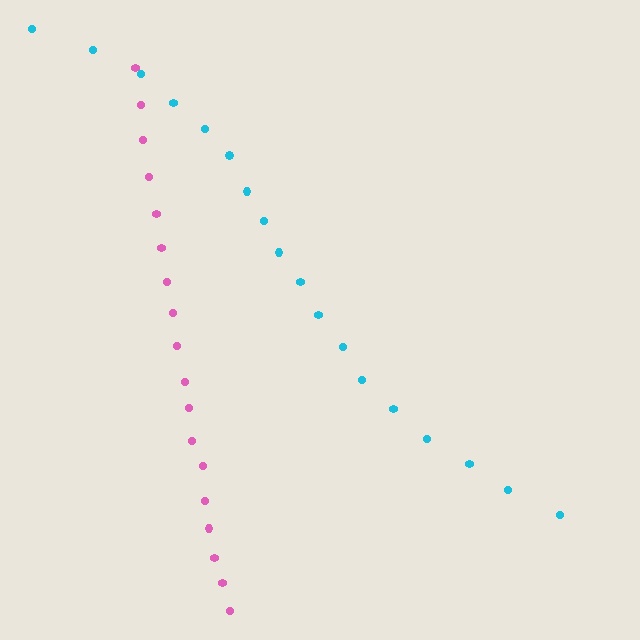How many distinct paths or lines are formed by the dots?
There are 2 distinct paths.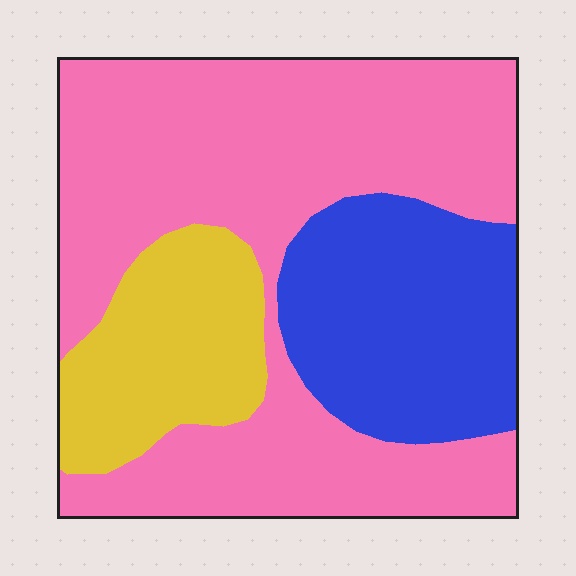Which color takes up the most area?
Pink, at roughly 60%.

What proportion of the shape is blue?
Blue covers 24% of the shape.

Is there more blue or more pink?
Pink.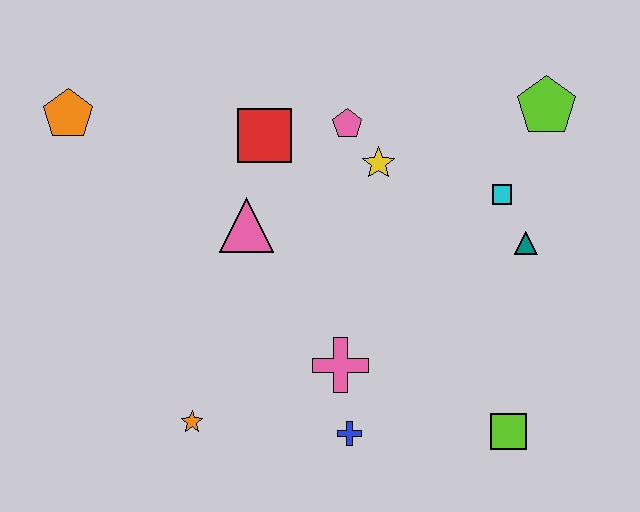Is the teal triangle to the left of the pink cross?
No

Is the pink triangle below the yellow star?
Yes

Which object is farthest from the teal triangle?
The orange pentagon is farthest from the teal triangle.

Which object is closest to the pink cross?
The blue cross is closest to the pink cross.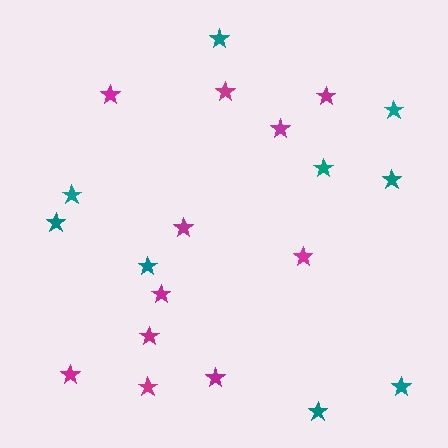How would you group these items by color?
There are 2 groups: one group of magenta stars (11) and one group of teal stars (9).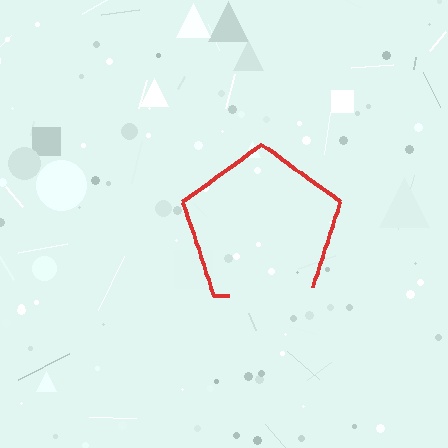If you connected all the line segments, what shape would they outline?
They would outline a pentagon.